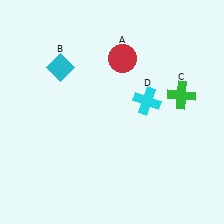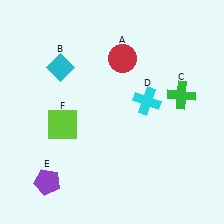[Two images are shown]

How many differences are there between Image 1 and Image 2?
There are 2 differences between the two images.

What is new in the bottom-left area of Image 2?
A purple pentagon (E) was added in the bottom-left area of Image 2.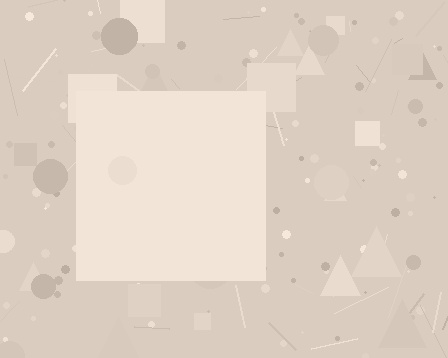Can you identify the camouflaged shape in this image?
The camouflaged shape is a square.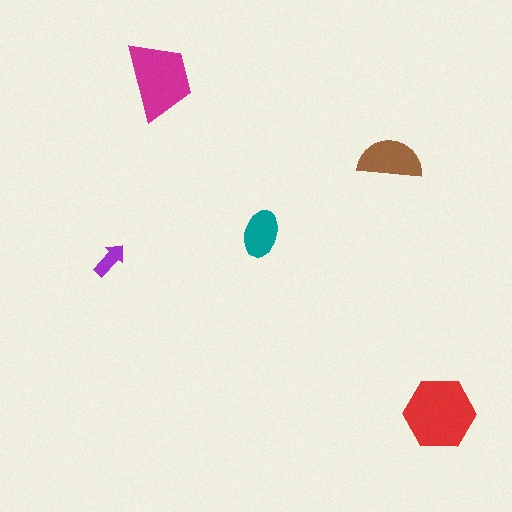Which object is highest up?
The magenta trapezoid is topmost.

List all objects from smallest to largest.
The purple arrow, the teal ellipse, the brown semicircle, the magenta trapezoid, the red hexagon.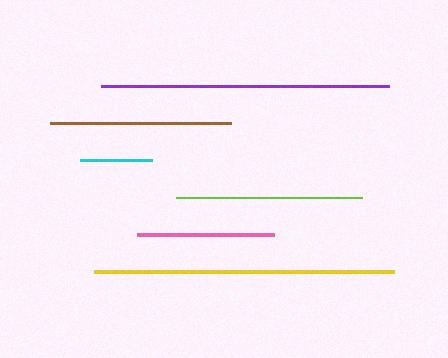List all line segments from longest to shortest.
From longest to shortest: yellow, purple, lime, brown, pink, cyan.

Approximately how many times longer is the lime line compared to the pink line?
The lime line is approximately 1.4 times the length of the pink line.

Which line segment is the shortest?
The cyan line is the shortest at approximately 73 pixels.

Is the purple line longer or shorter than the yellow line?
The yellow line is longer than the purple line.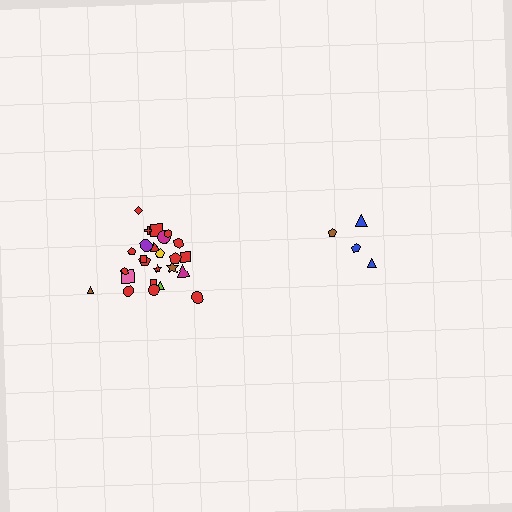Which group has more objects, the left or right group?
The left group.